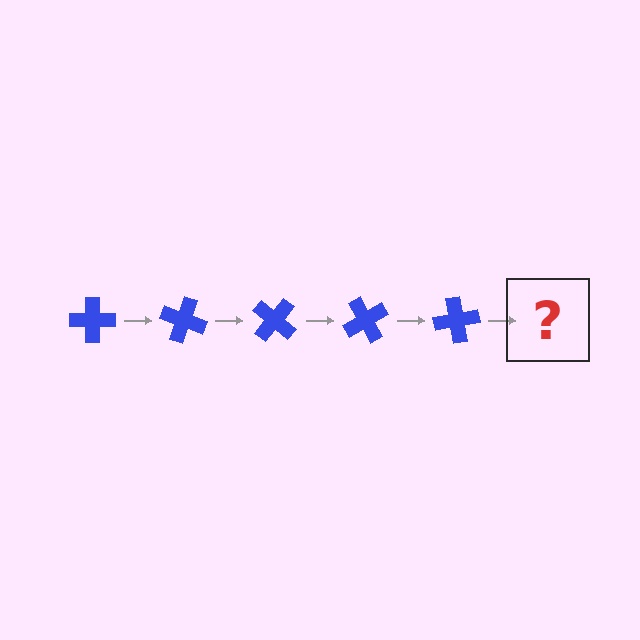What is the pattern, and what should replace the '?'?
The pattern is that the cross rotates 20 degrees each step. The '?' should be a blue cross rotated 100 degrees.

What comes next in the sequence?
The next element should be a blue cross rotated 100 degrees.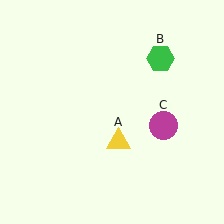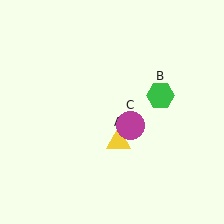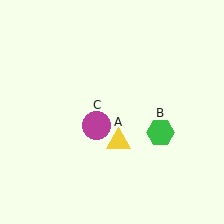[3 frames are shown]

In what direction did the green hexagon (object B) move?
The green hexagon (object B) moved down.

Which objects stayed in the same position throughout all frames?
Yellow triangle (object A) remained stationary.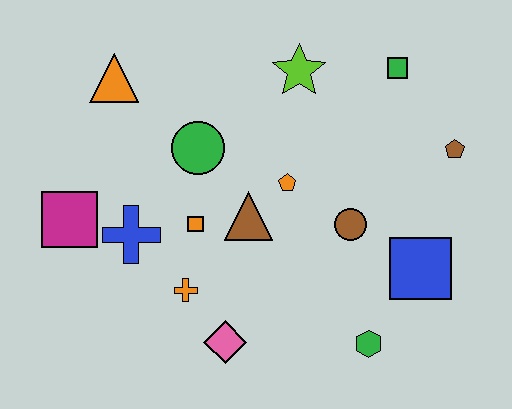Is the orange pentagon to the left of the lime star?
Yes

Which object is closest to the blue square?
The brown circle is closest to the blue square.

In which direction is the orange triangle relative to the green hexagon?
The orange triangle is above the green hexagon.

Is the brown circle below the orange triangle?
Yes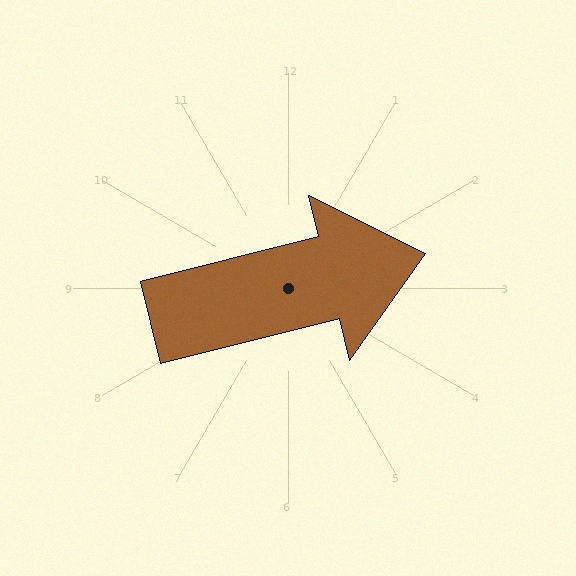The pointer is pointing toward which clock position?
Roughly 3 o'clock.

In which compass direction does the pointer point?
East.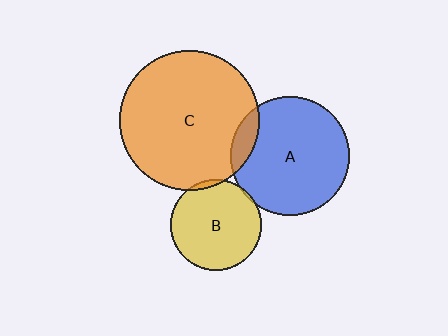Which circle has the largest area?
Circle C (orange).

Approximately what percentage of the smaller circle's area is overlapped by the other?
Approximately 10%.